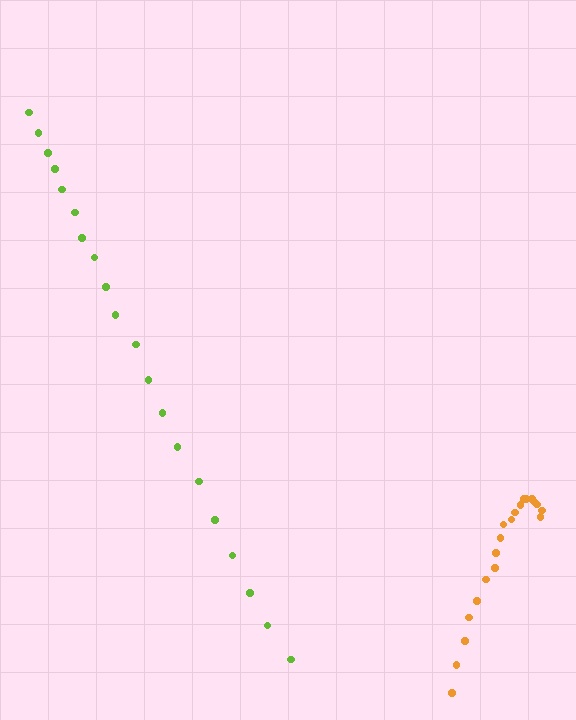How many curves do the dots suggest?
There are 2 distinct paths.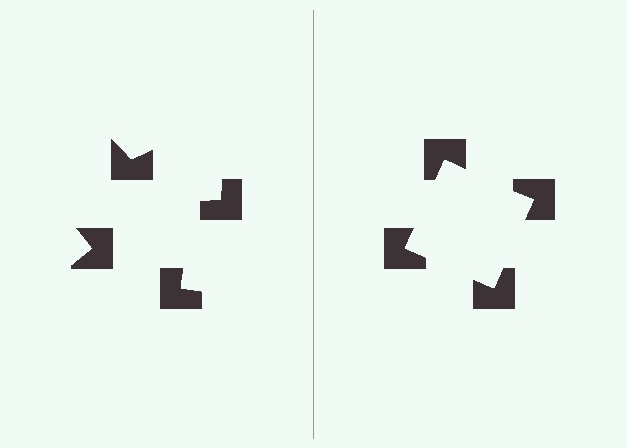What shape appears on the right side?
An illusory square.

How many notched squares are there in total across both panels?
8 — 4 on each side.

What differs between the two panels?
The notched squares are positioned identically on both sides; only the wedge orientations differ. On the right they align to a square; on the left they are misaligned.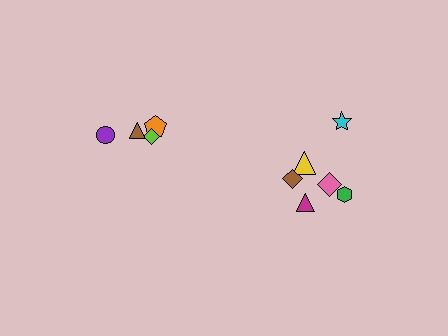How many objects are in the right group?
There are 6 objects.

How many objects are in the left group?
There are 4 objects.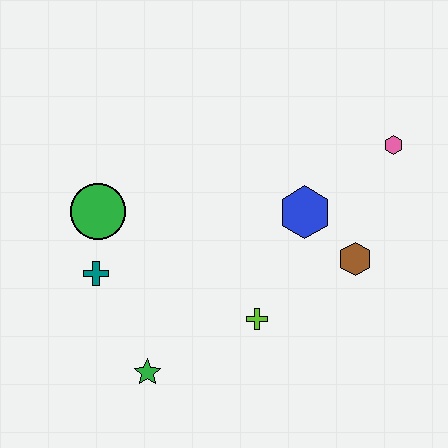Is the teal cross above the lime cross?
Yes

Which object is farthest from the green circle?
The pink hexagon is farthest from the green circle.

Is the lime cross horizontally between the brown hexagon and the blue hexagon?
No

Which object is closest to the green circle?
The teal cross is closest to the green circle.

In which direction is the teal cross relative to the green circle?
The teal cross is below the green circle.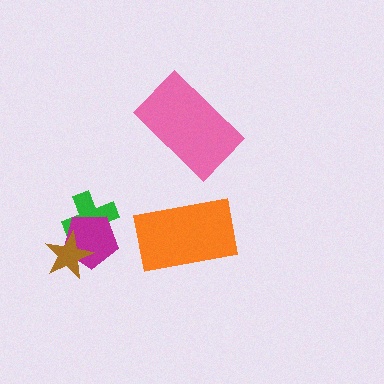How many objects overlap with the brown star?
2 objects overlap with the brown star.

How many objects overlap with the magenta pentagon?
2 objects overlap with the magenta pentagon.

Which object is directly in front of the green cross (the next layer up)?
The magenta pentagon is directly in front of the green cross.